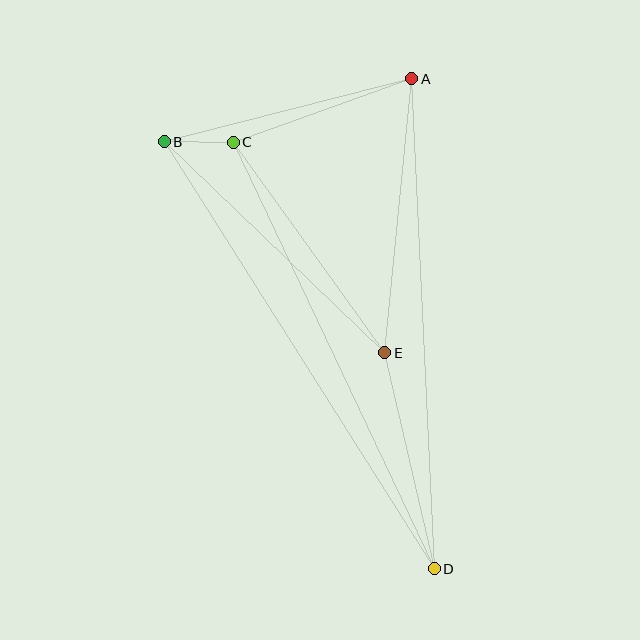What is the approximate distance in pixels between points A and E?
The distance between A and E is approximately 275 pixels.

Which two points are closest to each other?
Points B and C are closest to each other.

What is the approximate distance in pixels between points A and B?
The distance between A and B is approximately 256 pixels.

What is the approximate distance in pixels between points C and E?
The distance between C and E is approximately 259 pixels.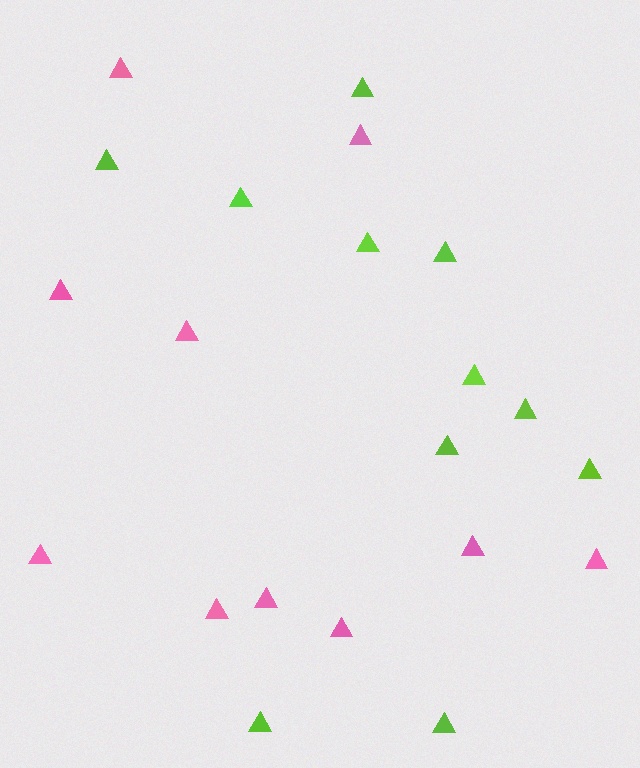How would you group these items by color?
There are 2 groups: one group of pink triangles (10) and one group of lime triangles (11).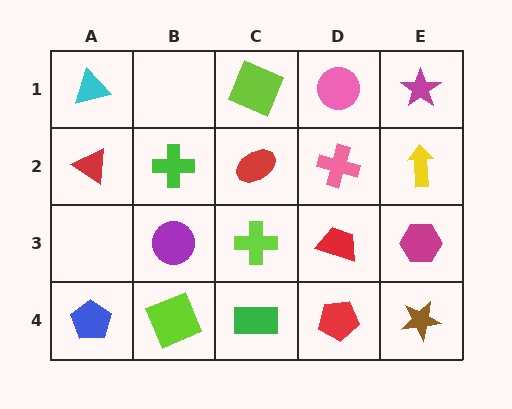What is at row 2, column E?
A yellow arrow.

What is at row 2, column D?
A pink cross.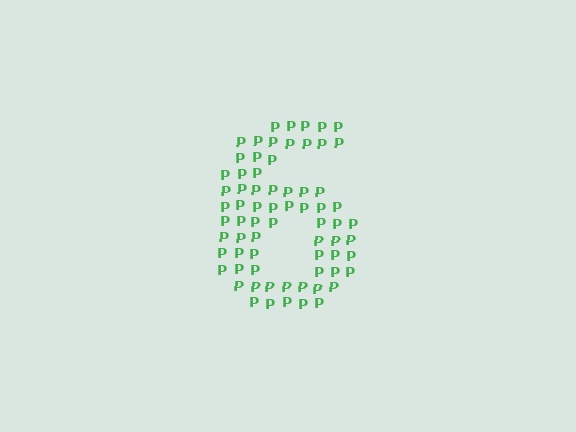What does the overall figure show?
The overall figure shows the digit 6.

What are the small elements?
The small elements are letter P's.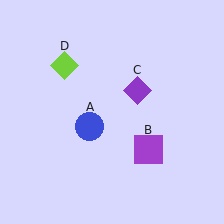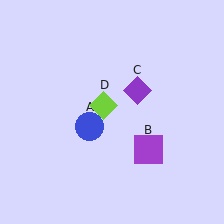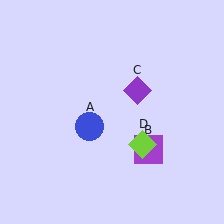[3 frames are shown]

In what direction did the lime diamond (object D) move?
The lime diamond (object D) moved down and to the right.